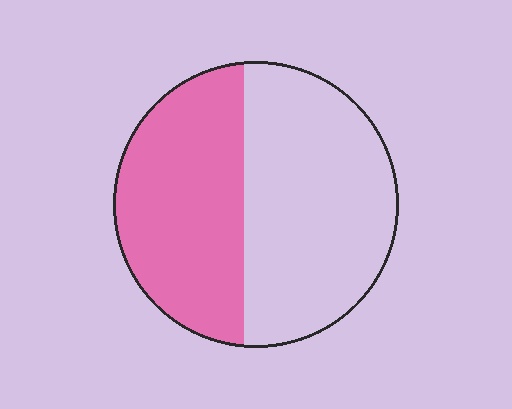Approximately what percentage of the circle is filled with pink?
Approximately 45%.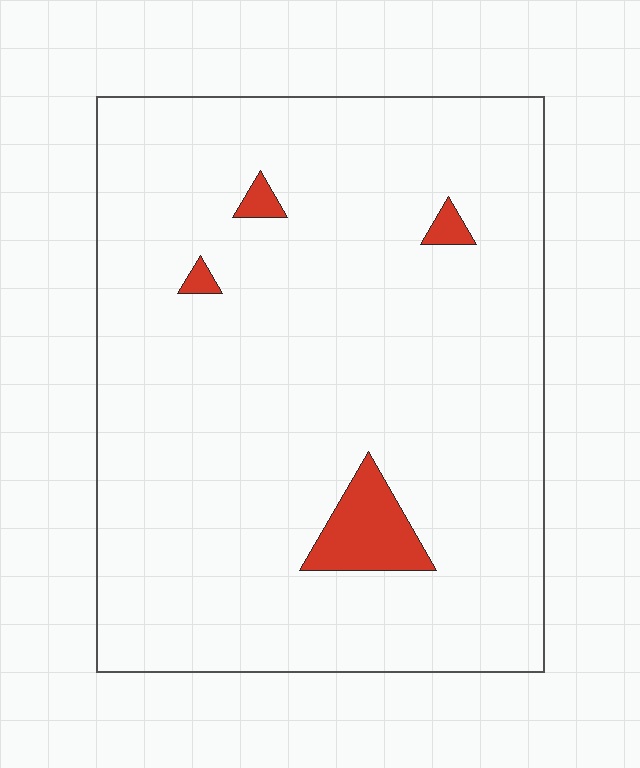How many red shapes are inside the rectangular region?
4.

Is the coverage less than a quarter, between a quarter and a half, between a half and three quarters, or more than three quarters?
Less than a quarter.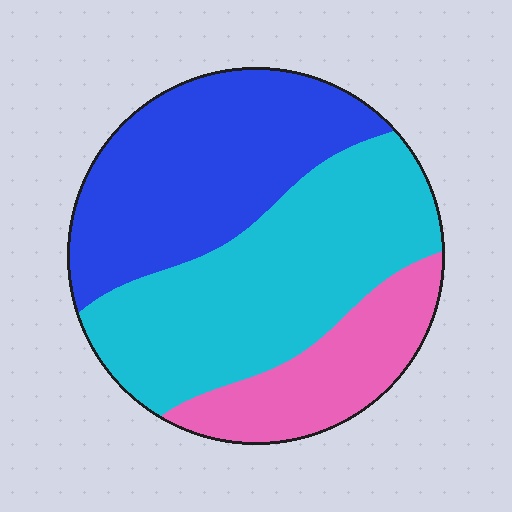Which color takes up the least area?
Pink, at roughly 20%.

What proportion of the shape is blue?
Blue covers roughly 35% of the shape.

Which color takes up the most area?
Cyan, at roughly 45%.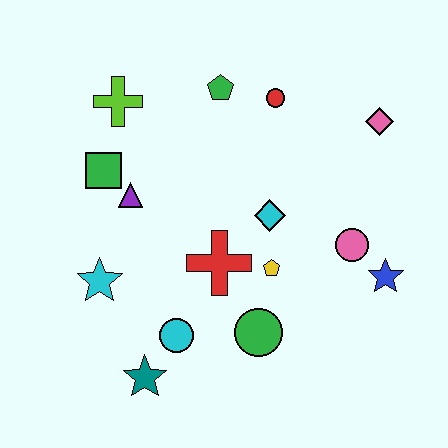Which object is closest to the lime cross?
The green square is closest to the lime cross.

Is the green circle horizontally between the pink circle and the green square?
Yes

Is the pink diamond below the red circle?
Yes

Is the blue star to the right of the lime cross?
Yes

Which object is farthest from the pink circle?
The lime cross is farthest from the pink circle.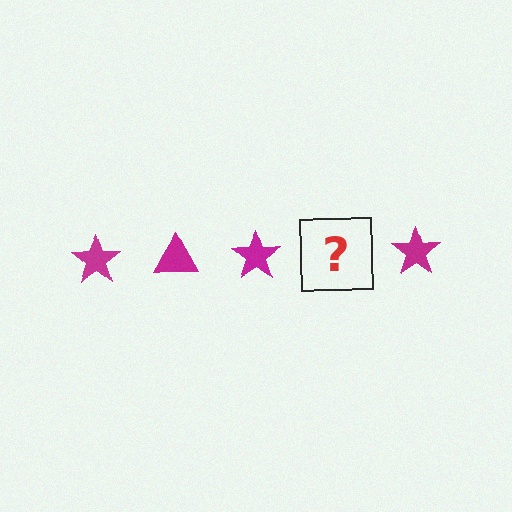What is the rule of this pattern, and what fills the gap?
The rule is that the pattern cycles through star, triangle shapes in magenta. The gap should be filled with a magenta triangle.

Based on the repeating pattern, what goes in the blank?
The blank should be a magenta triangle.